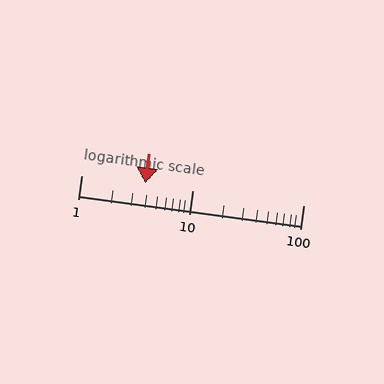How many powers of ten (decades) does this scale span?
The scale spans 2 decades, from 1 to 100.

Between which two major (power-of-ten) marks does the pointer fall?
The pointer is between 1 and 10.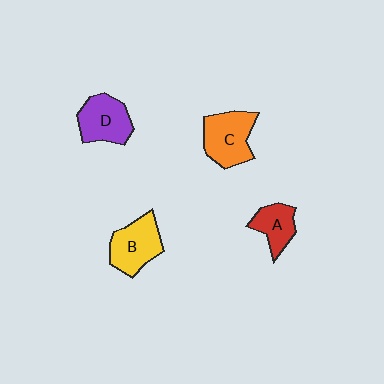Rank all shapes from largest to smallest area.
From largest to smallest: C (orange), B (yellow), D (purple), A (red).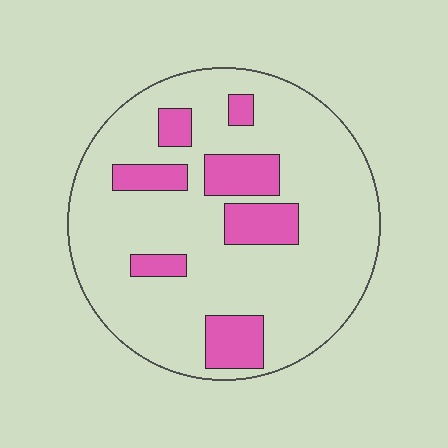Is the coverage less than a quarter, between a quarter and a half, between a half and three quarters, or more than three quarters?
Less than a quarter.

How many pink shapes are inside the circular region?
7.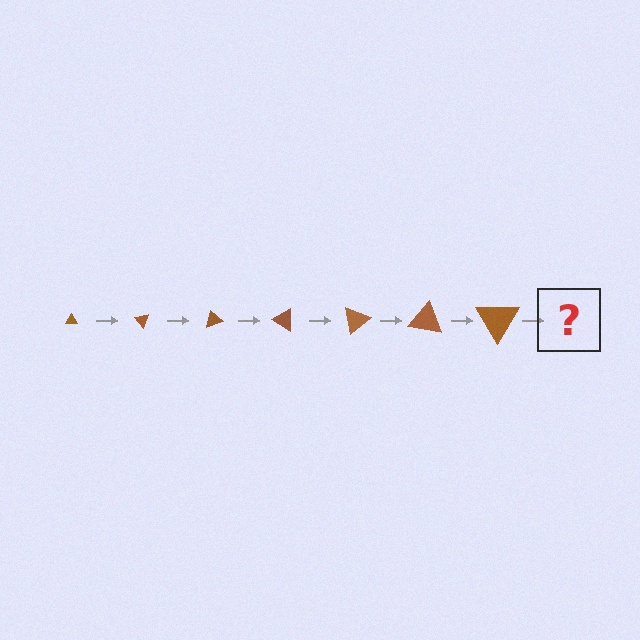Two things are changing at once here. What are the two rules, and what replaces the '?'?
The two rules are that the triangle grows larger each step and it rotates 50 degrees each step. The '?' should be a triangle, larger than the previous one and rotated 350 degrees from the start.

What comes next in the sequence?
The next element should be a triangle, larger than the previous one and rotated 350 degrees from the start.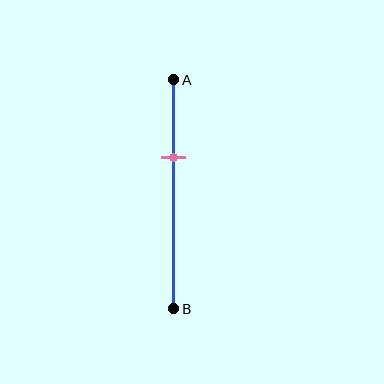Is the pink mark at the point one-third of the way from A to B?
Yes, the mark is approximately at the one-third point.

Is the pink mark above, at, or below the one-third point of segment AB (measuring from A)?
The pink mark is approximately at the one-third point of segment AB.